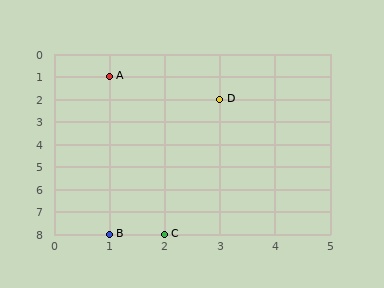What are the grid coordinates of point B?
Point B is at grid coordinates (1, 8).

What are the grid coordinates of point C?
Point C is at grid coordinates (2, 8).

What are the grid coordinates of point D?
Point D is at grid coordinates (3, 2).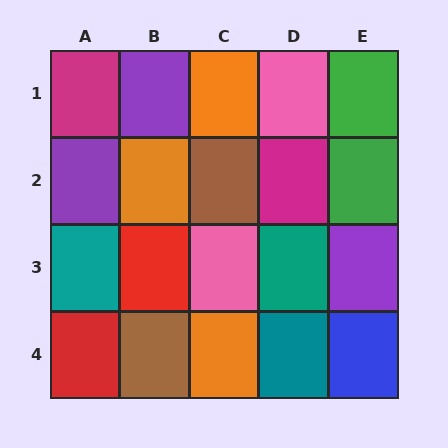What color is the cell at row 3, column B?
Red.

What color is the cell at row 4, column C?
Orange.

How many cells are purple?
3 cells are purple.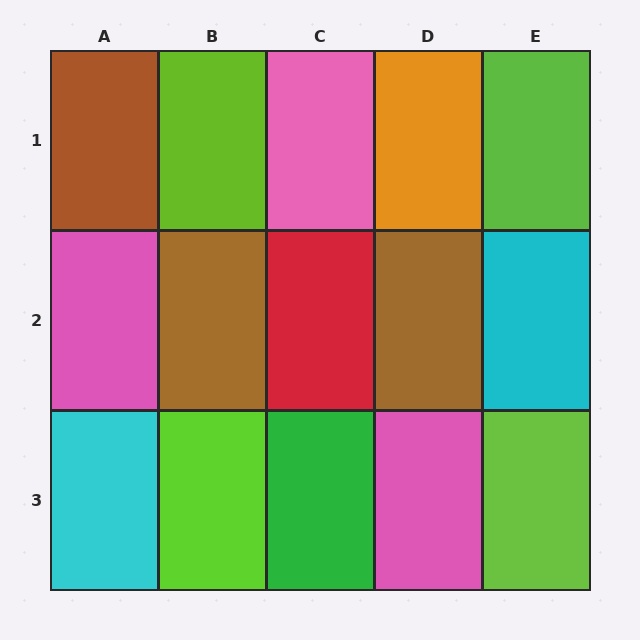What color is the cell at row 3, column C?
Green.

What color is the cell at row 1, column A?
Brown.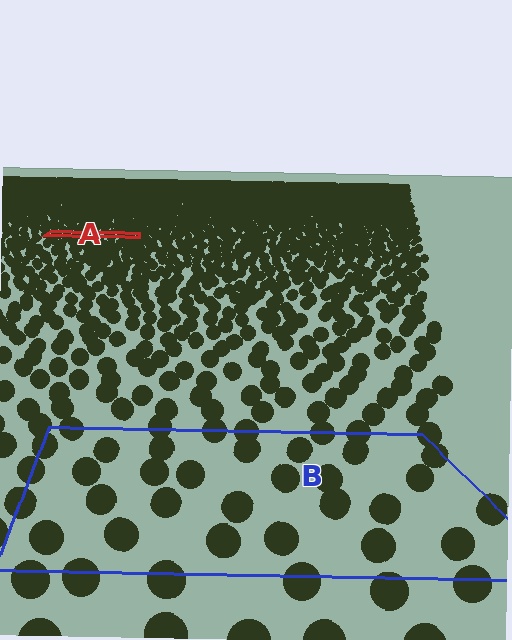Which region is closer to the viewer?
Region B is closer. The texture elements there are larger and more spread out.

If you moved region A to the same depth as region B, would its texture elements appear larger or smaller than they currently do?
They would appear larger. At a closer depth, the same texture elements are projected at a bigger on-screen size.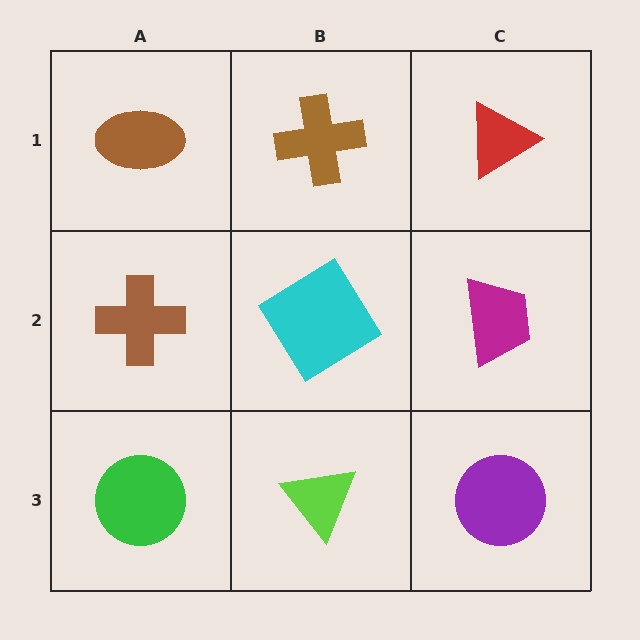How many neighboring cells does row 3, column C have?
2.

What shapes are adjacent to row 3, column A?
A brown cross (row 2, column A), a lime triangle (row 3, column B).